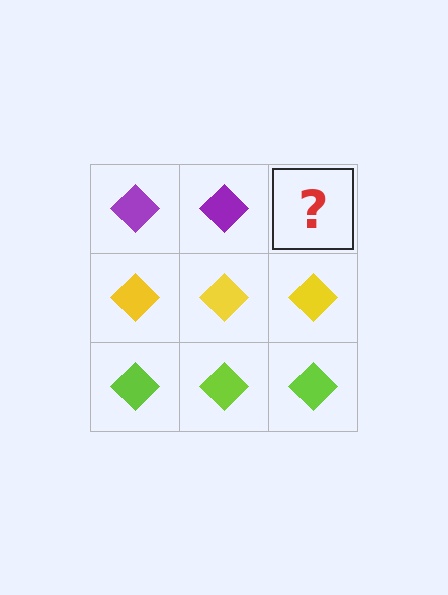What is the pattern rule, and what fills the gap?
The rule is that each row has a consistent color. The gap should be filled with a purple diamond.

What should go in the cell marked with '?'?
The missing cell should contain a purple diamond.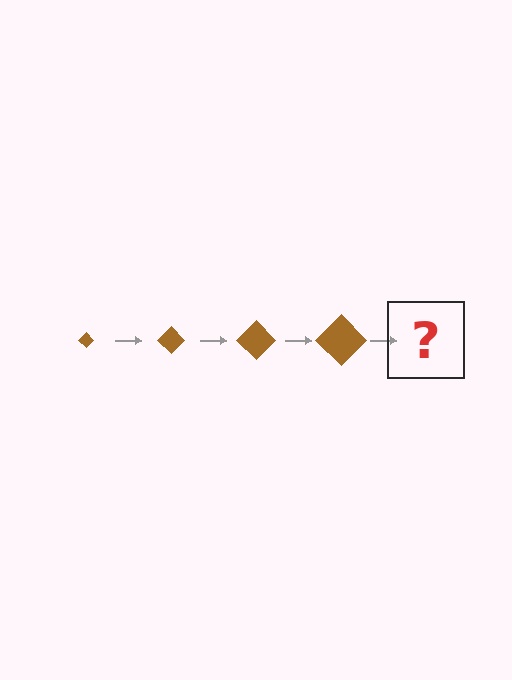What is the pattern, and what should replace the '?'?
The pattern is that the diamond gets progressively larger each step. The '?' should be a brown diamond, larger than the previous one.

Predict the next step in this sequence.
The next step is a brown diamond, larger than the previous one.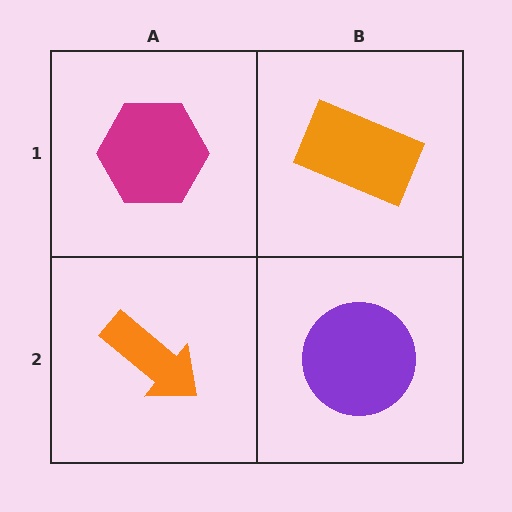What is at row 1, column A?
A magenta hexagon.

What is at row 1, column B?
An orange rectangle.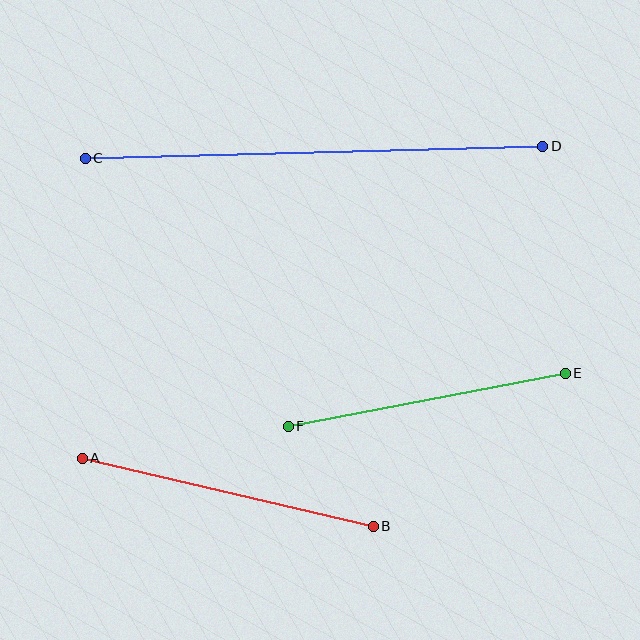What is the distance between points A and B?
The distance is approximately 299 pixels.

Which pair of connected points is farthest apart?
Points C and D are farthest apart.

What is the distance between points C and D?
The distance is approximately 457 pixels.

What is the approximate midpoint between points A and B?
The midpoint is at approximately (228, 492) pixels.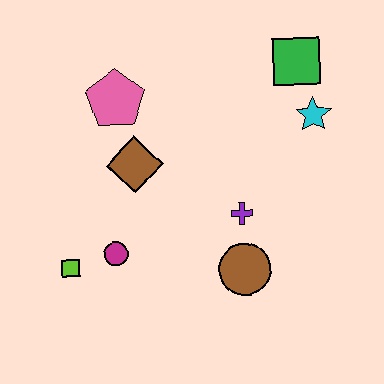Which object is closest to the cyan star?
The green square is closest to the cyan star.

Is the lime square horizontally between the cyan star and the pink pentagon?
No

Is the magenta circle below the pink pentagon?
Yes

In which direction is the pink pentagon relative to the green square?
The pink pentagon is to the left of the green square.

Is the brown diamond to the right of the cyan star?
No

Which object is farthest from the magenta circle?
The green square is farthest from the magenta circle.